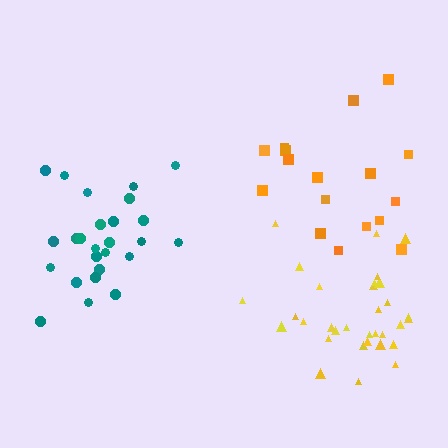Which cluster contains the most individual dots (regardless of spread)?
Yellow (32).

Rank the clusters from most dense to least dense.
yellow, teal, orange.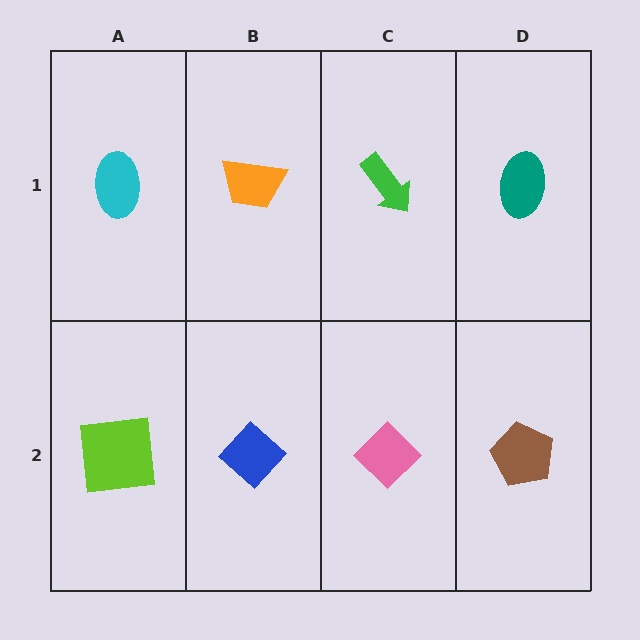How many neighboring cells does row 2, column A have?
2.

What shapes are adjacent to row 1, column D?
A brown pentagon (row 2, column D), a green arrow (row 1, column C).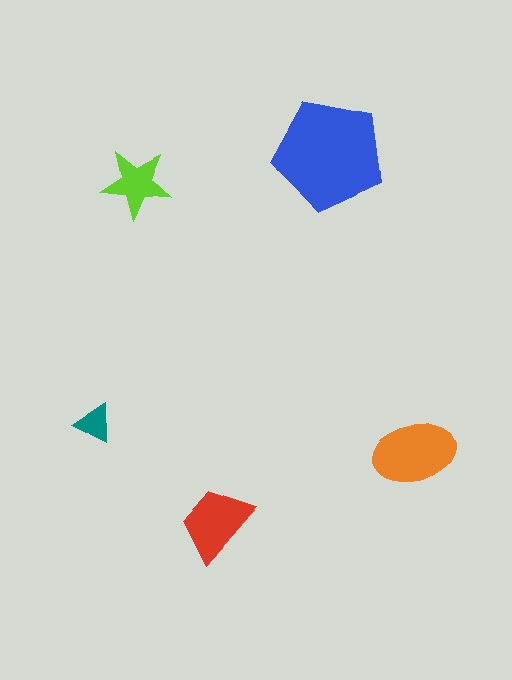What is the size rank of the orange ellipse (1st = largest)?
2nd.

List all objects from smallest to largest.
The teal triangle, the lime star, the red trapezoid, the orange ellipse, the blue pentagon.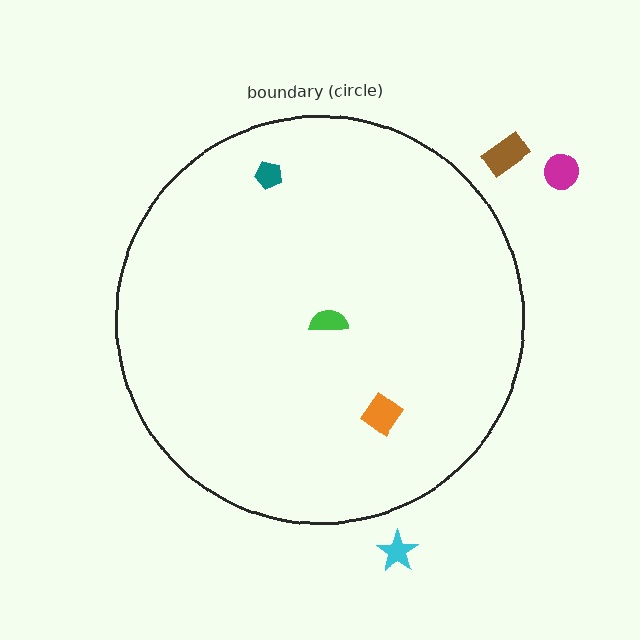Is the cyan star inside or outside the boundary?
Outside.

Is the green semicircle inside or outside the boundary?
Inside.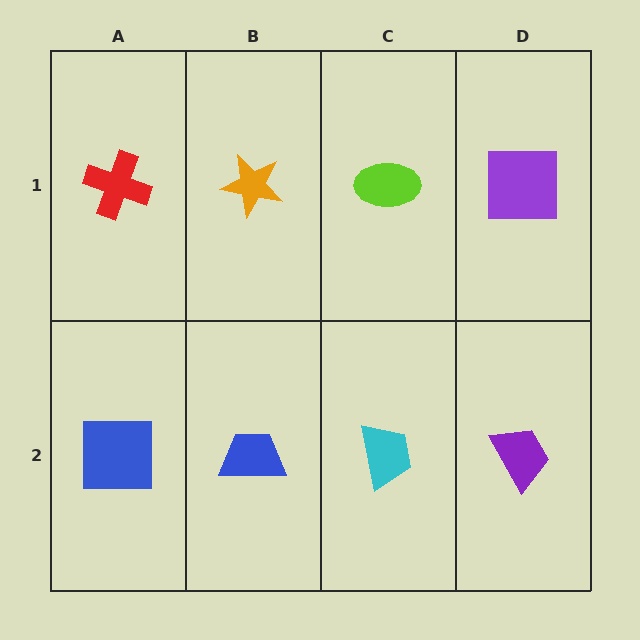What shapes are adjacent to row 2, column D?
A purple square (row 1, column D), a cyan trapezoid (row 2, column C).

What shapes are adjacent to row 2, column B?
An orange star (row 1, column B), a blue square (row 2, column A), a cyan trapezoid (row 2, column C).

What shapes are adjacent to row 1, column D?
A purple trapezoid (row 2, column D), a lime ellipse (row 1, column C).